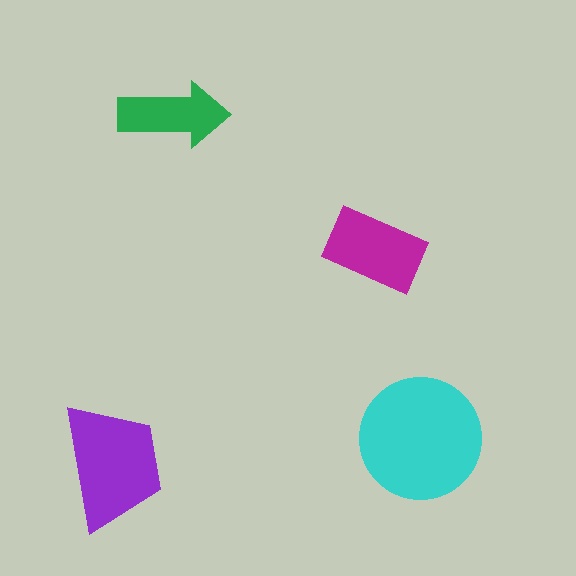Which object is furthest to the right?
The cyan circle is rightmost.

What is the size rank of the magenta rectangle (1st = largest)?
3rd.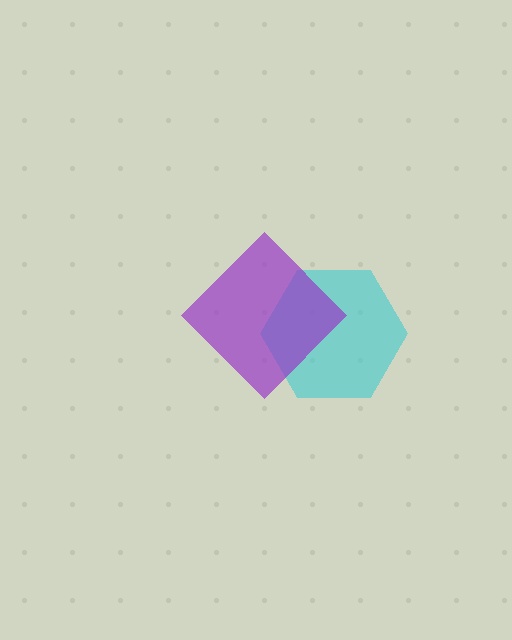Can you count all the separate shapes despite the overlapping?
Yes, there are 2 separate shapes.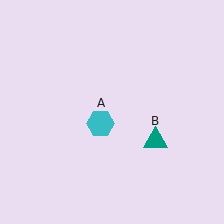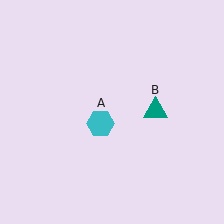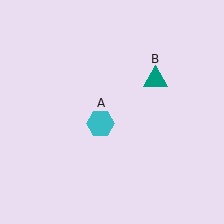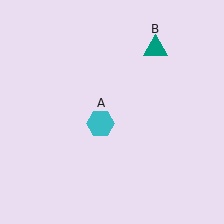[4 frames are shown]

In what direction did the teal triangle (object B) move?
The teal triangle (object B) moved up.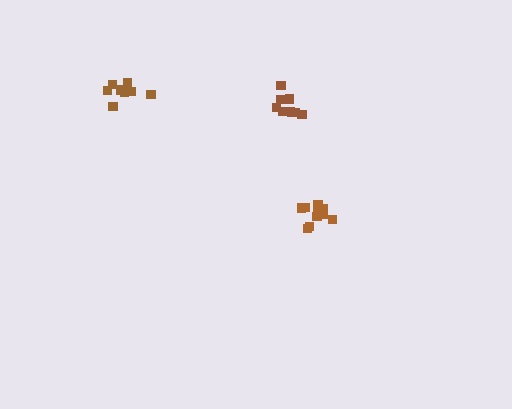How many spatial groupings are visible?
There are 3 spatial groupings.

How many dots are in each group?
Group 1: 9 dots, Group 2: 8 dots, Group 3: 13 dots (30 total).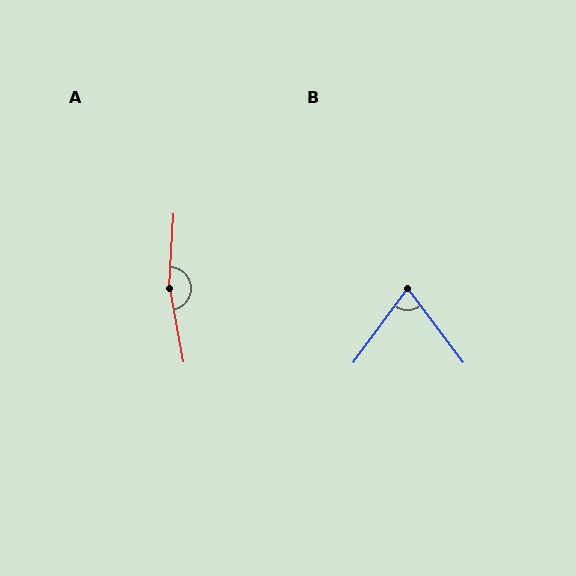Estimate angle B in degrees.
Approximately 73 degrees.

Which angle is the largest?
A, at approximately 166 degrees.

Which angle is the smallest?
B, at approximately 73 degrees.